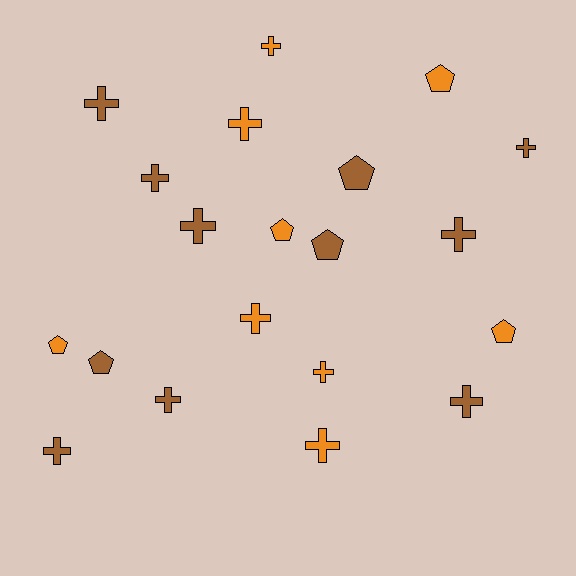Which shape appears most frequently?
Cross, with 13 objects.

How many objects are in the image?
There are 20 objects.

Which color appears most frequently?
Brown, with 11 objects.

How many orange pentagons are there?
There are 4 orange pentagons.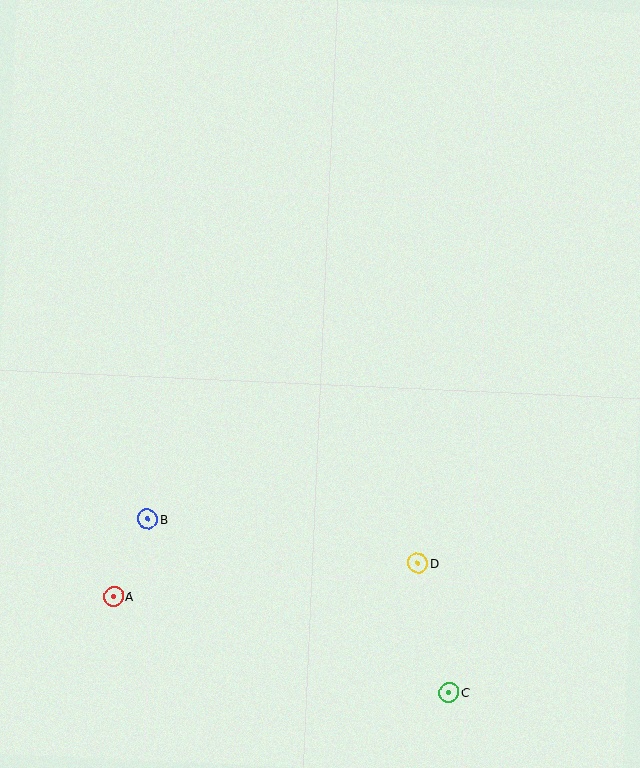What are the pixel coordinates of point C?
Point C is at (449, 692).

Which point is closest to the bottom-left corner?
Point A is closest to the bottom-left corner.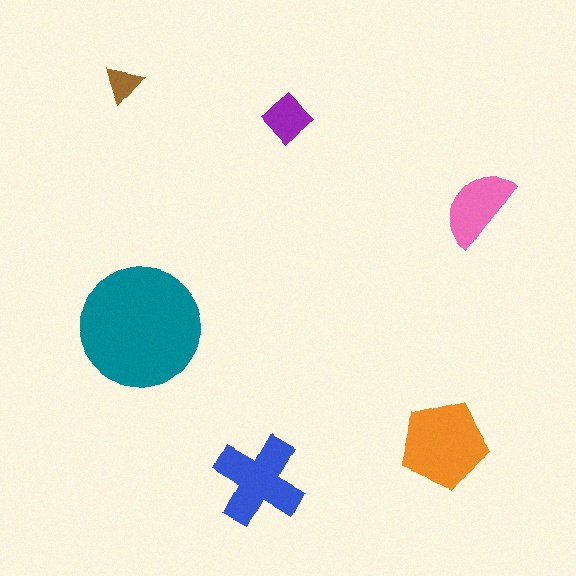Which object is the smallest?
The brown triangle.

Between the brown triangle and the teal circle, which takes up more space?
The teal circle.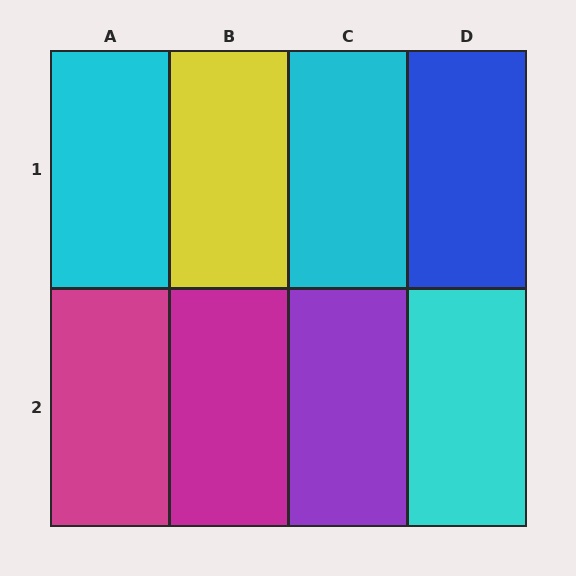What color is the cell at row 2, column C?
Purple.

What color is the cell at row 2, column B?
Magenta.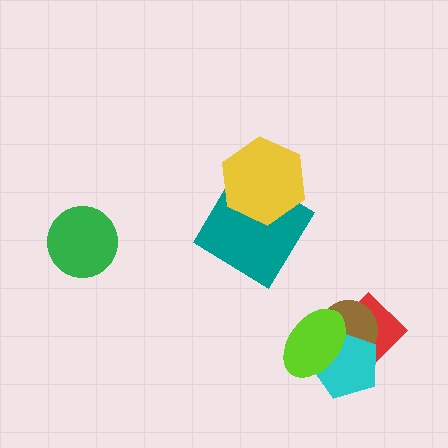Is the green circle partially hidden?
No, no other shape covers it.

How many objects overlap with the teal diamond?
1 object overlaps with the teal diamond.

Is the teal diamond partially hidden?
Yes, it is partially covered by another shape.